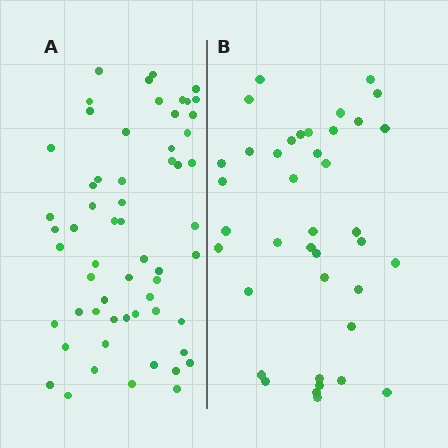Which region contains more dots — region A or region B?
Region A (the left region) has more dots.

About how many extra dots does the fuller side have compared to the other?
Region A has approximately 20 more dots than region B.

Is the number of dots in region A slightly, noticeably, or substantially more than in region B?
Region A has substantially more. The ratio is roughly 1.5 to 1.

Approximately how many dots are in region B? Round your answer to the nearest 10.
About 40 dots. (The exact count is 39, which rounds to 40.)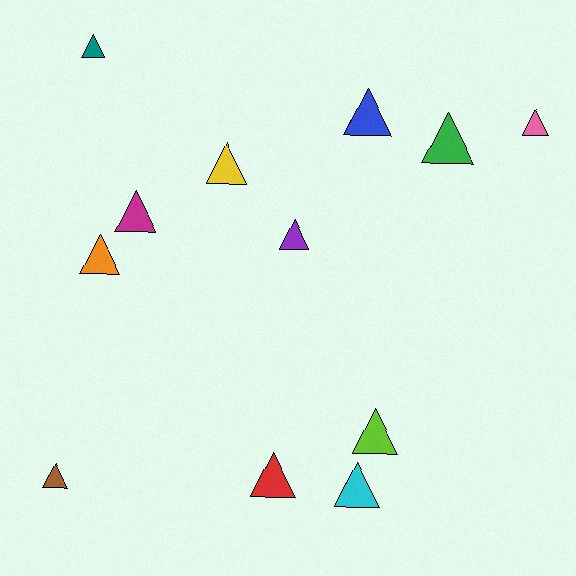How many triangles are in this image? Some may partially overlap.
There are 12 triangles.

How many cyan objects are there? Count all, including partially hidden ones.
There is 1 cyan object.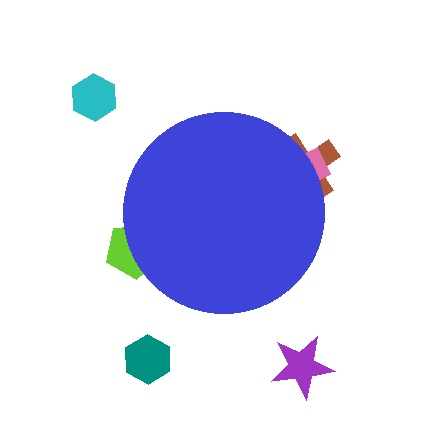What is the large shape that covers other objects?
A blue circle.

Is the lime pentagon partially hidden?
Yes, the lime pentagon is partially hidden behind the blue circle.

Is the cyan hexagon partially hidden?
No, the cyan hexagon is fully visible.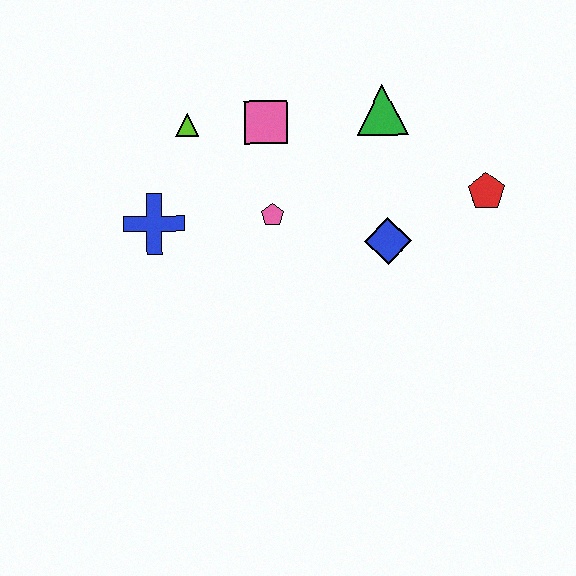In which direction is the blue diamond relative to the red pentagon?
The blue diamond is to the left of the red pentagon.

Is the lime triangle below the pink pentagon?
No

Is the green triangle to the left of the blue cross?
No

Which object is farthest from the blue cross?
The red pentagon is farthest from the blue cross.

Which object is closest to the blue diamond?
The red pentagon is closest to the blue diamond.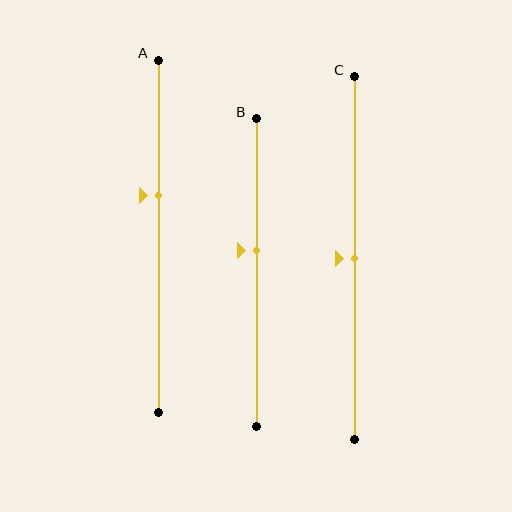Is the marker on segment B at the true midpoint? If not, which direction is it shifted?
No, the marker on segment B is shifted upward by about 7% of the segment length.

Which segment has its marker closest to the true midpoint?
Segment C has its marker closest to the true midpoint.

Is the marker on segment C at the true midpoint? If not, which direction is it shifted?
Yes, the marker on segment C is at the true midpoint.